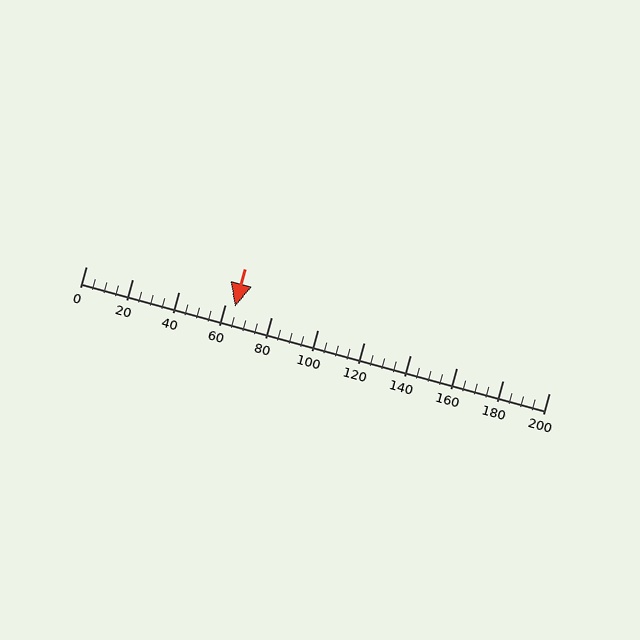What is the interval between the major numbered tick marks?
The major tick marks are spaced 20 units apart.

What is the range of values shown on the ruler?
The ruler shows values from 0 to 200.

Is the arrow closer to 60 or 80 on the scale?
The arrow is closer to 60.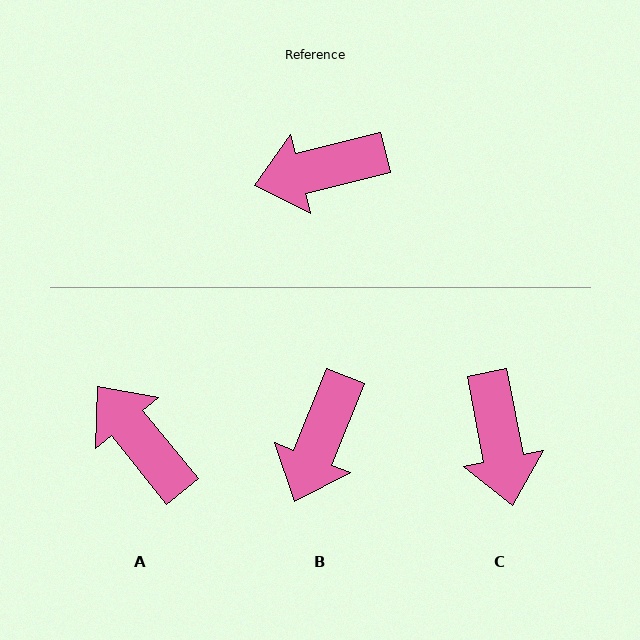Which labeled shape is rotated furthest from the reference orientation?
C, about 87 degrees away.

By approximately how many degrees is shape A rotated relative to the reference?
Approximately 65 degrees clockwise.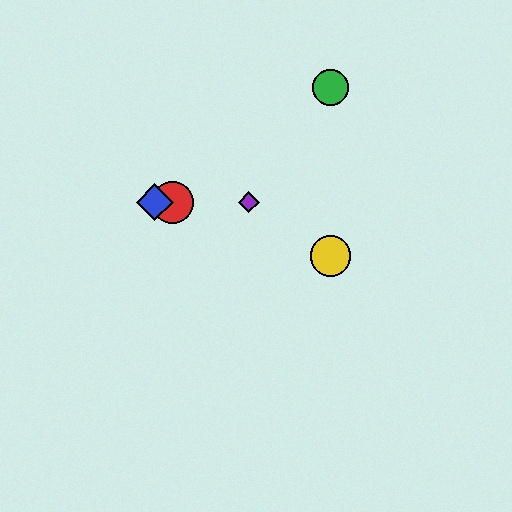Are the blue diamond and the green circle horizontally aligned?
No, the blue diamond is at y≈202 and the green circle is at y≈87.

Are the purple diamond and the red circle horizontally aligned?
Yes, both are at y≈202.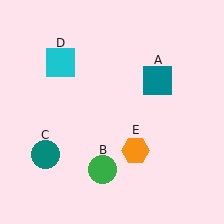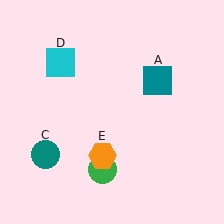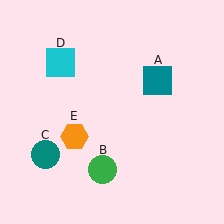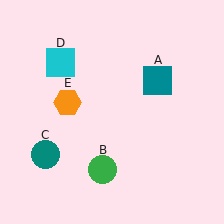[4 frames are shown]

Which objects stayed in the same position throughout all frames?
Teal square (object A) and green circle (object B) and teal circle (object C) and cyan square (object D) remained stationary.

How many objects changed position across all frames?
1 object changed position: orange hexagon (object E).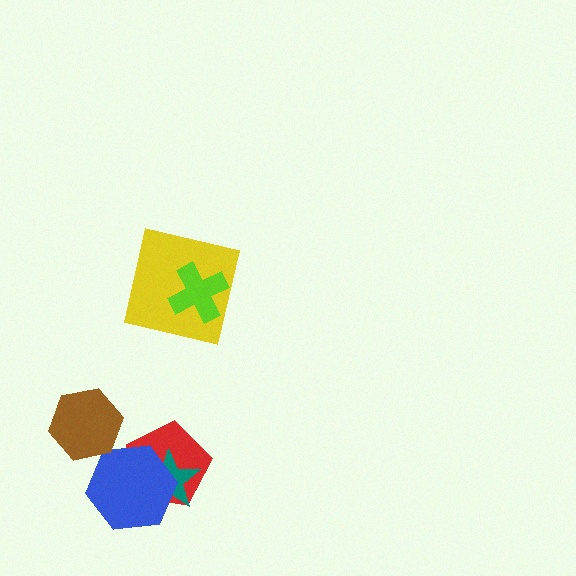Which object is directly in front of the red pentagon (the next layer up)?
The teal star is directly in front of the red pentagon.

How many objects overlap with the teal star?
2 objects overlap with the teal star.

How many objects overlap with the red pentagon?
2 objects overlap with the red pentagon.